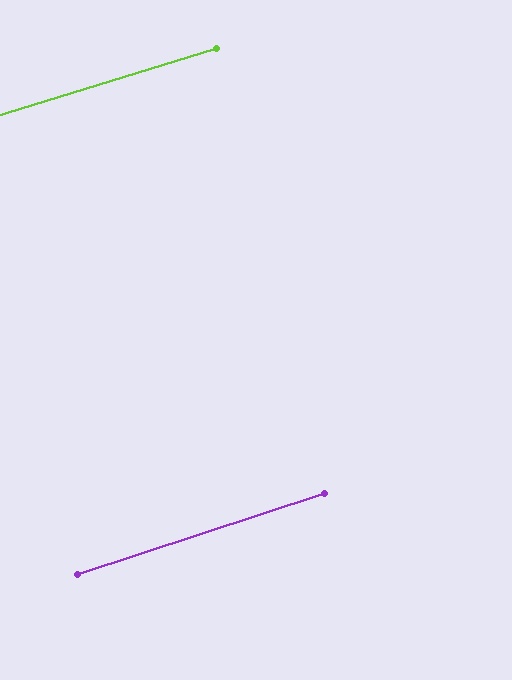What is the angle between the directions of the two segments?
Approximately 1 degree.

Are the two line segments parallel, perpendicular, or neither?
Parallel — their directions differ by only 0.8°.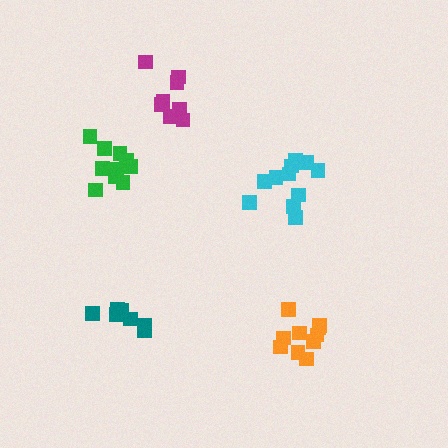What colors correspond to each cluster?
The clusters are colored: orange, magenta, teal, cyan, green.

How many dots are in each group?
Group 1: 10 dots, Group 2: 8 dots, Group 3: 7 dots, Group 4: 11 dots, Group 5: 10 dots (46 total).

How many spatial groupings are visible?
There are 5 spatial groupings.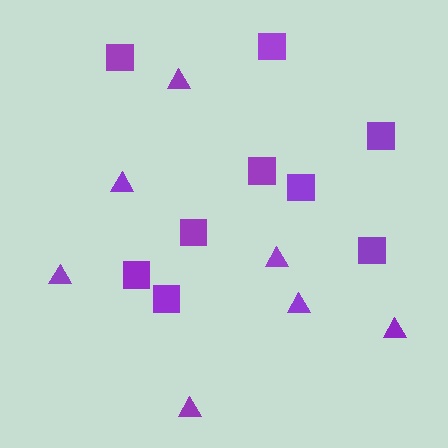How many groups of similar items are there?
There are 2 groups: one group of triangles (7) and one group of squares (9).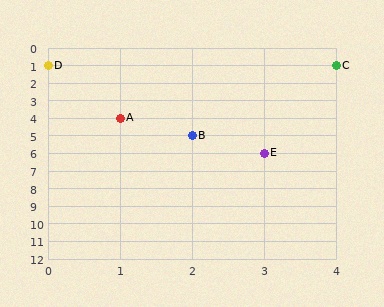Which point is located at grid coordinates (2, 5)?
Point B is at (2, 5).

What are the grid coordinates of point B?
Point B is at grid coordinates (2, 5).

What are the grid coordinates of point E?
Point E is at grid coordinates (3, 6).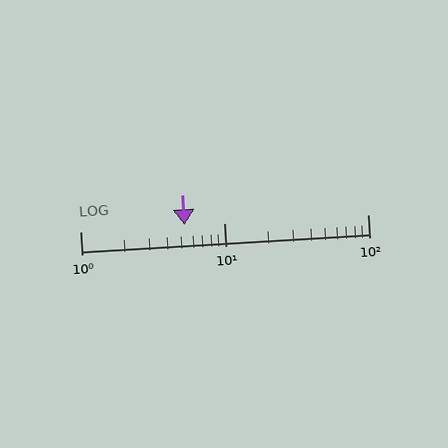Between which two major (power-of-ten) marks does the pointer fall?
The pointer is between 1 and 10.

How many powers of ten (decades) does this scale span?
The scale spans 2 decades, from 1 to 100.